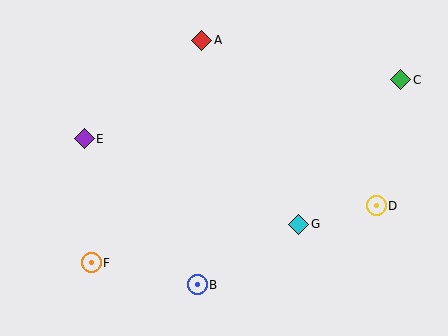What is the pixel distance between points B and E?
The distance between B and E is 185 pixels.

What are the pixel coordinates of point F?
Point F is at (91, 263).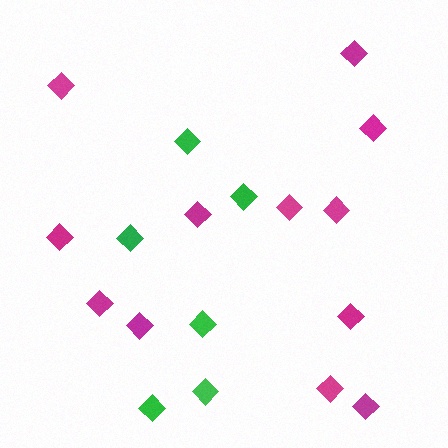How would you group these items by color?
There are 2 groups: one group of green diamonds (6) and one group of magenta diamonds (12).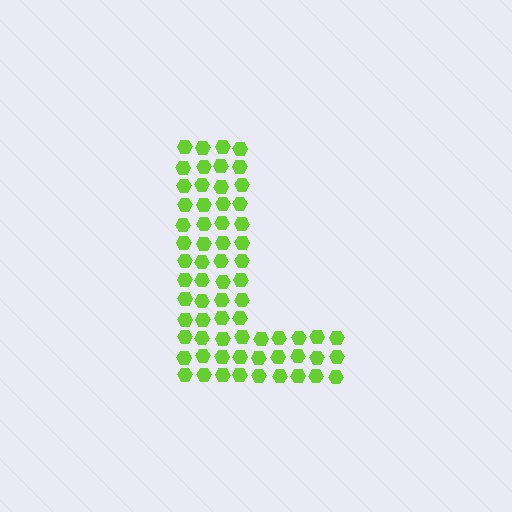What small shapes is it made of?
It is made of small hexagons.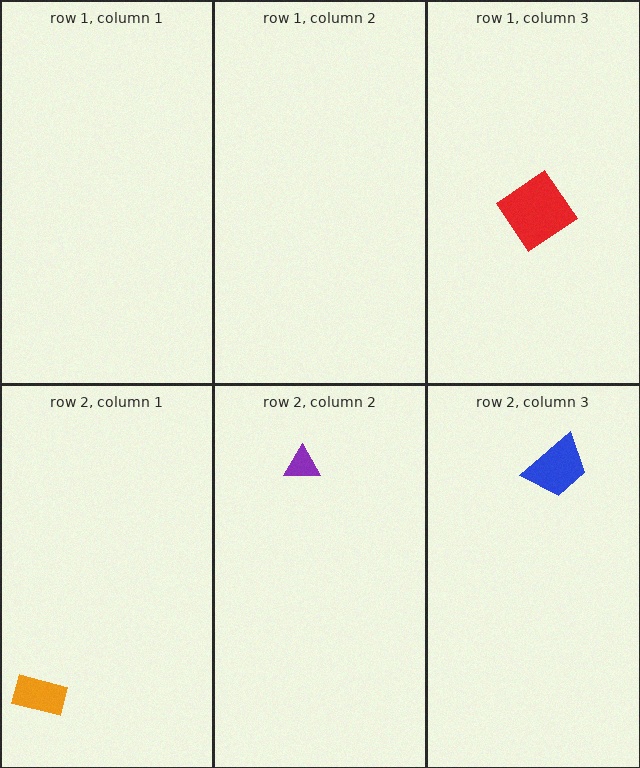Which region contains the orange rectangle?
The row 2, column 1 region.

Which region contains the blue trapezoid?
The row 2, column 3 region.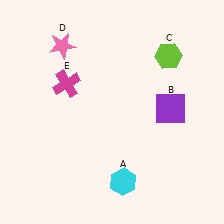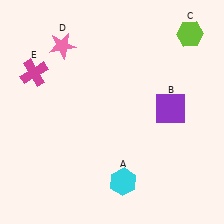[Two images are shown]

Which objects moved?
The objects that moved are: the lime hexagon (C), the magenta cross (E).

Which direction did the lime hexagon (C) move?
The lime hexagon (C) moved up.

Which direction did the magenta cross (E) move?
The magenta cross (E) moved left.